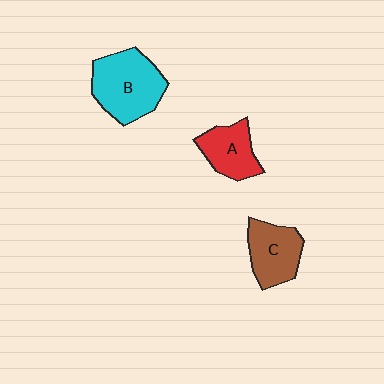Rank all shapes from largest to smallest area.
From largest to smallest: B (cyan), C (brown), A (red).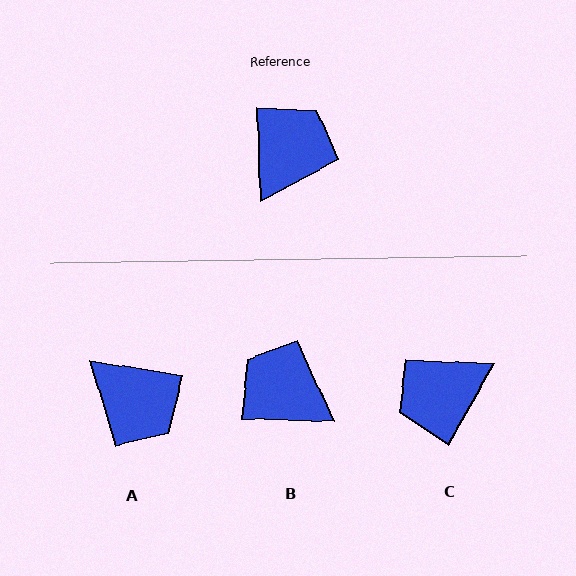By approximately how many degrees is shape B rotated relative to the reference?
Approximately 87 degrees counter-clockwise.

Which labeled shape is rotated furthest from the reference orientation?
C, about 149 degrees away.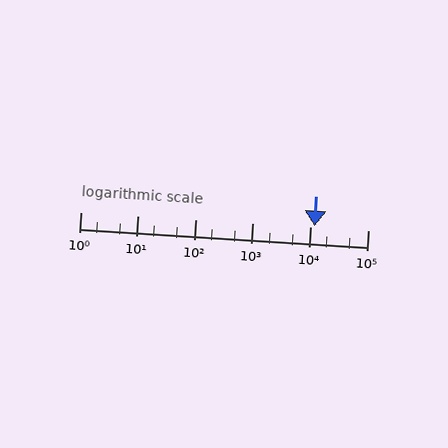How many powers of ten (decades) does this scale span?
The scale spans 5 decades, from 1 to 100000.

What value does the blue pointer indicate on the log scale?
The pointer indicates approximately 12000.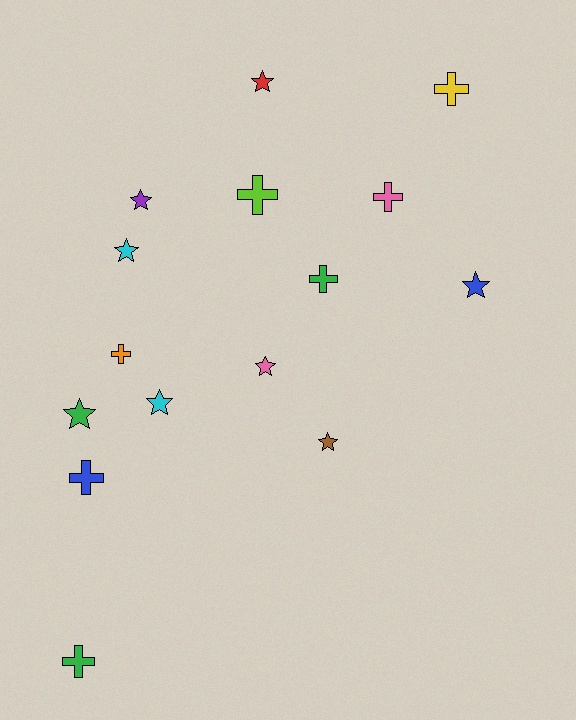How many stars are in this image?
There are 8 stars.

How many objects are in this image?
There are 15 objects.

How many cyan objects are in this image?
There are 2 cyan objects.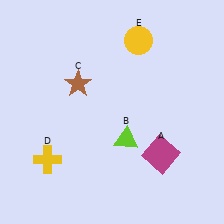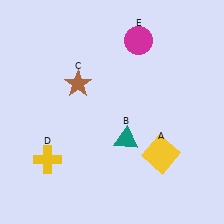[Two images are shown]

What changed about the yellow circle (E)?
In Image 1, E is yellow. In Image 2, it changed to magenta.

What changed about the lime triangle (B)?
In Image 1, B is lime. In Image 2, it changed to teal.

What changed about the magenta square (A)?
In Image 1, A is magenta. In Image 2, it changed to yellow.